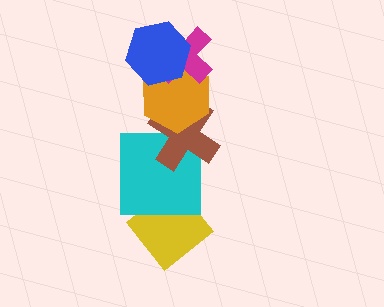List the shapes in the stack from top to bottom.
From top to bottom: the blue hexagon, the magenta cross, the orange hexagon, the brown cross, the cyan square, the yellow diamond.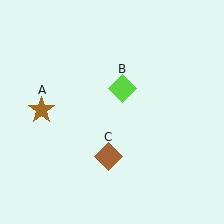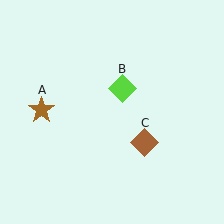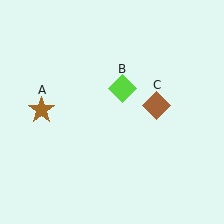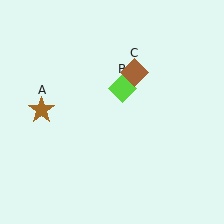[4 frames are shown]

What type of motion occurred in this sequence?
The brown diamond (object C) rotated counterclockwise around the center of the scene.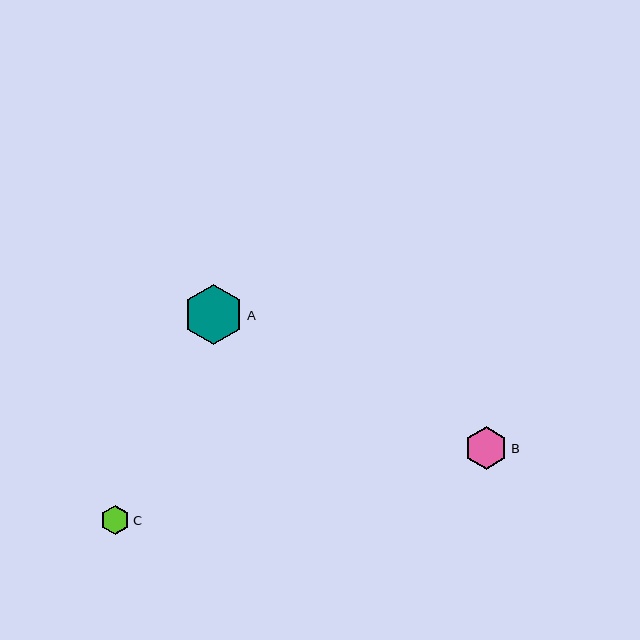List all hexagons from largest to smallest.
From largest to smallest: A, B, C.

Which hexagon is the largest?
Hexagon A is the largest with a size of approximately 60 pixels.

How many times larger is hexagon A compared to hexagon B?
Hexagon A is approximately 1.4 times the size of hexagon B.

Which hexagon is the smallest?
Hexagon C is the smallest with a size of approximately 30 pixels.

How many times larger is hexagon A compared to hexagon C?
Hexagon A is approximately 2.0 times the size of hexagon C.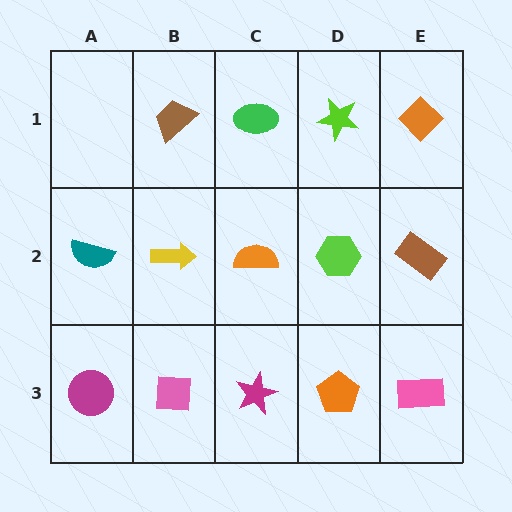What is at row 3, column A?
A magenta circle.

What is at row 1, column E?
An orange diamond.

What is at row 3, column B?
A pink square.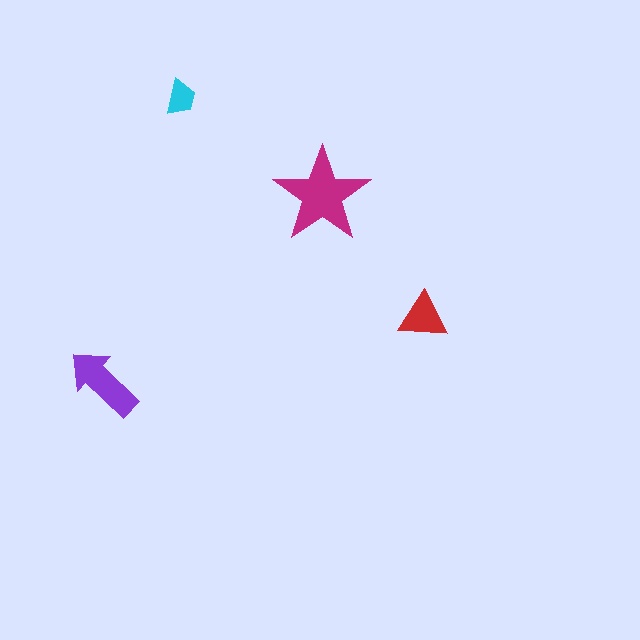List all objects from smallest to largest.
The cyan trapezoid, the red triangle, the purple arrow, the magenta star.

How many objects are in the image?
There are 4 objects in the image.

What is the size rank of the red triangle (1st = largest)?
3rd.